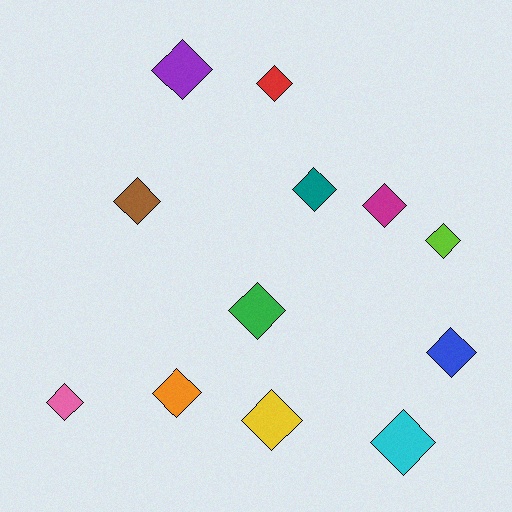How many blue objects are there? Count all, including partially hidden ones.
There is 1 blue object.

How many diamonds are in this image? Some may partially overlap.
There are 12 diamonds.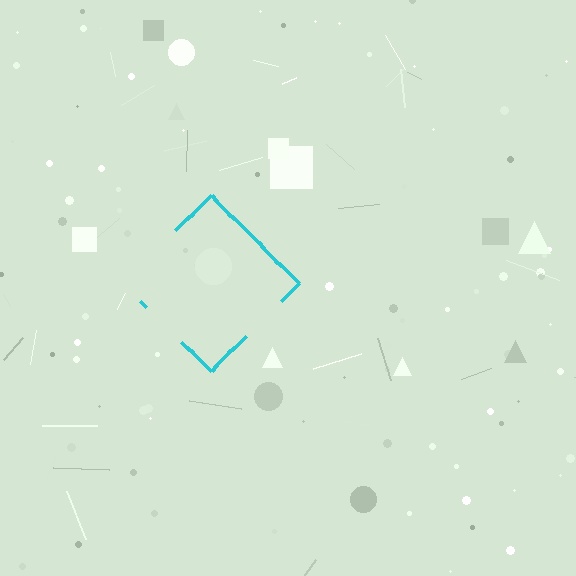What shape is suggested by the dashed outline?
The dashed outline suggests a diamond.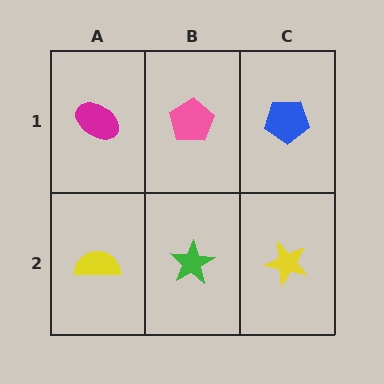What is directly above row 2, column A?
A magenta ellipse.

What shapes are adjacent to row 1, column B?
A green star (row 2, column B), a magenta ellipse (row 1, column A), a blue pentagon (row 1, column C).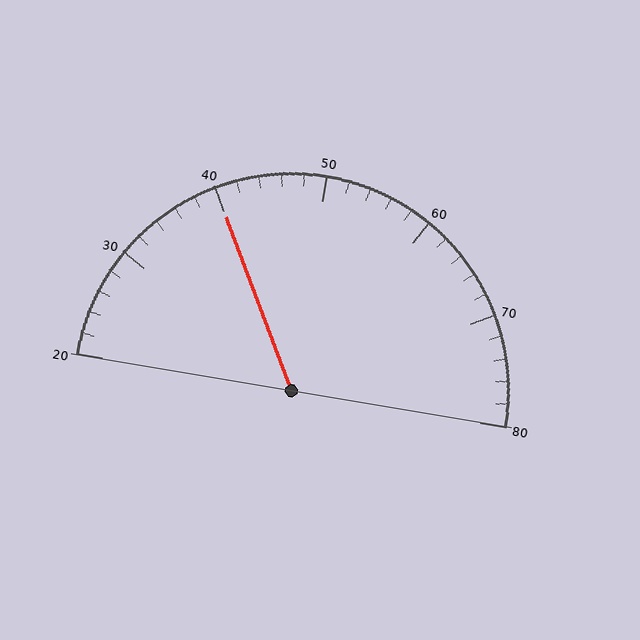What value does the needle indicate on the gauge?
The needle indicates approximately 40.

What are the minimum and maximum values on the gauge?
The gauge ranges from 20 to 80.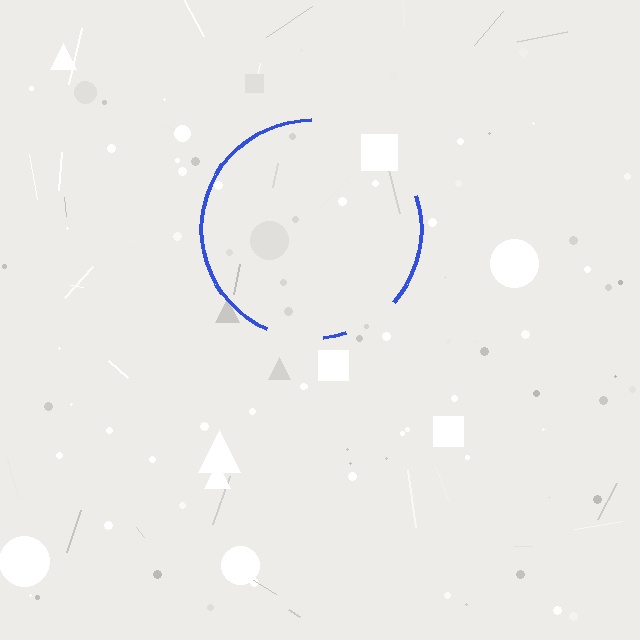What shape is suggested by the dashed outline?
The dashed outline suggests a circle.